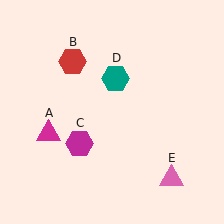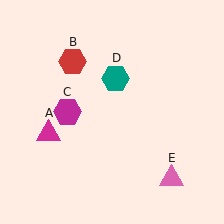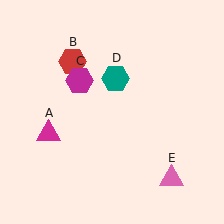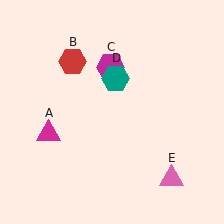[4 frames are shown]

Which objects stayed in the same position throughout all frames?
Magenta triangle (object A) and red hexagon (object B) and teal hexagon (object D) and pink triangle (object E) remained stationary.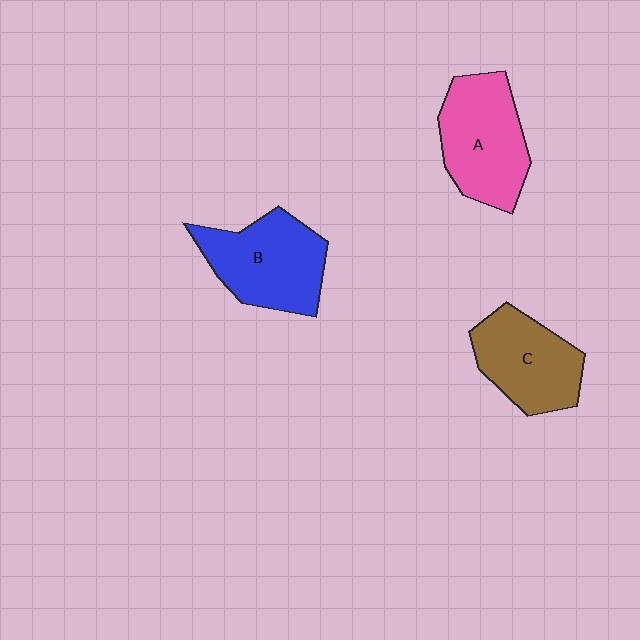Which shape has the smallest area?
Shape C (brown).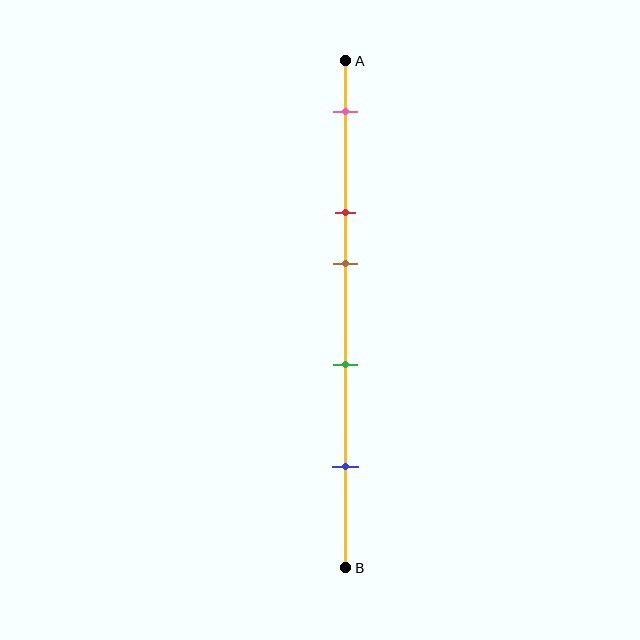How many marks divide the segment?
There are 5 marks dividing the segment.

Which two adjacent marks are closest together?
The red and brown marks are the closest adjacent pair.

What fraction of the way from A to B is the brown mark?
The brown mark is approximately 40% (0.4) of the way from A to B.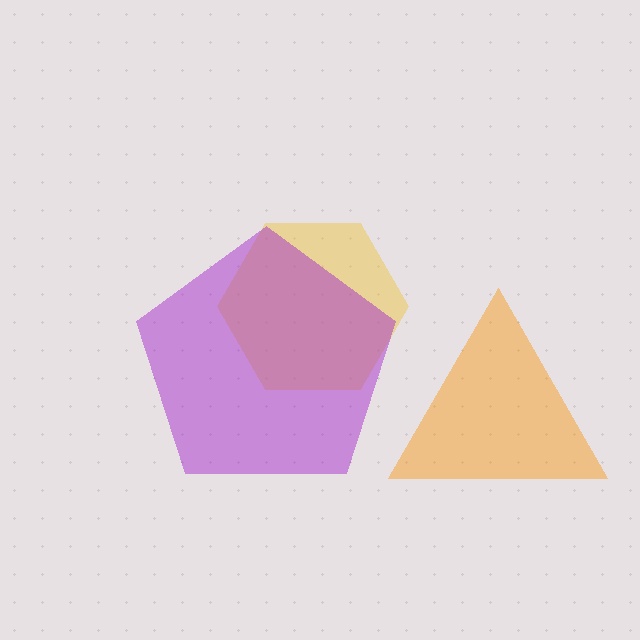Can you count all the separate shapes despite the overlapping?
Yes, there are 3 separate shapes.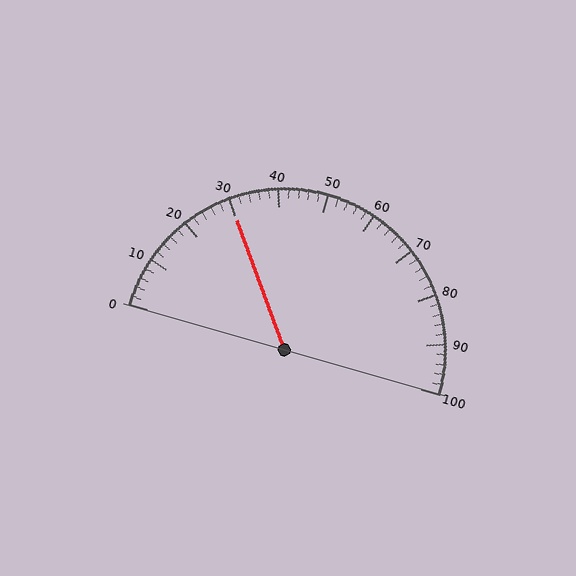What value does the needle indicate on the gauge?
The needle indicates approximately 30.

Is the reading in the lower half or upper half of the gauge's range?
The reading is in the lower half of the range (0 to 100).